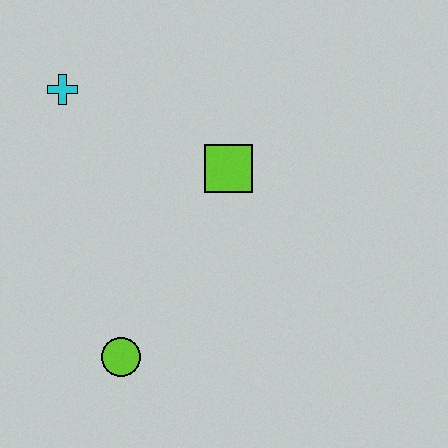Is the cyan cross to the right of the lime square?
No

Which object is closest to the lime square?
The cyan cross is closest to the lime square.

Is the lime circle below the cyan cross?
Yes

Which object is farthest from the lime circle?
The cyan cross is farthest from the lime circle.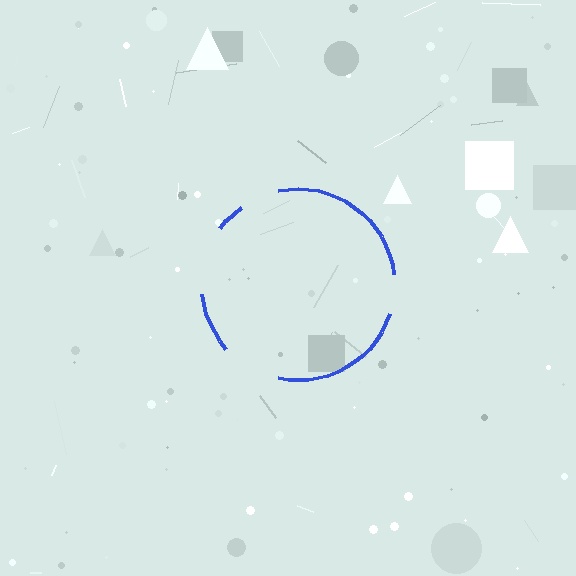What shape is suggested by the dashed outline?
The dashed outline suggests a circle.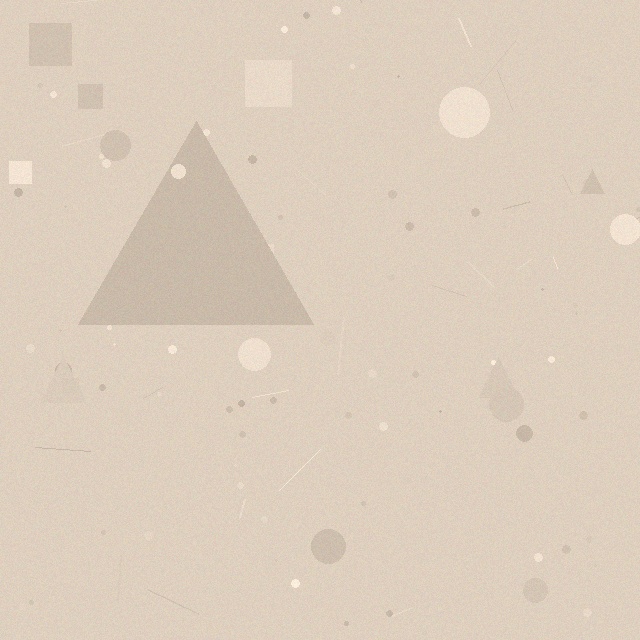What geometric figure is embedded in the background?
A triangle is embedded in the background.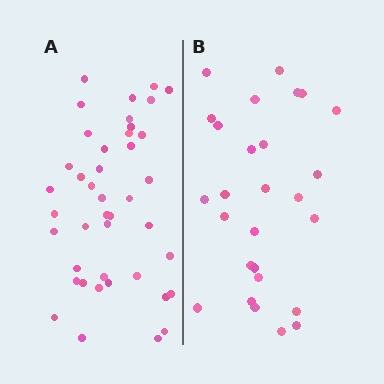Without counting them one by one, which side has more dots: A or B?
Region A (the left region) has more dots.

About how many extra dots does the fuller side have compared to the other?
Region A has approximately 15 more dots than region B.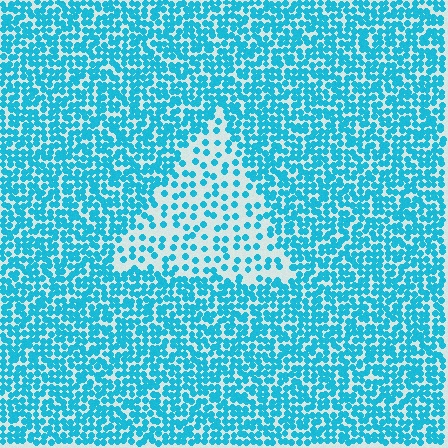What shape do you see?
I see a triangle.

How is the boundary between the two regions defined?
The boundary is defined by a change in element density (approximately 2.4x ratio). All elements are the same color, size, and shape.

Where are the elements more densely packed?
The elements are more densely packed outside the triangle boundary.